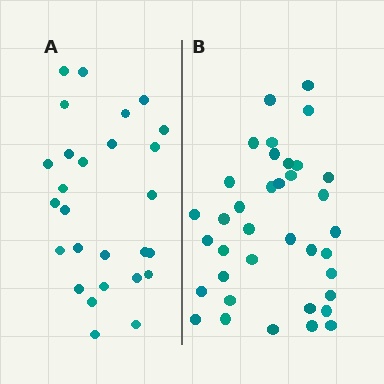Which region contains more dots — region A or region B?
Region B (the right region) has more dots.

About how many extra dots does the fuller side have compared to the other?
Region B has roughly 10 or so more dots than region A.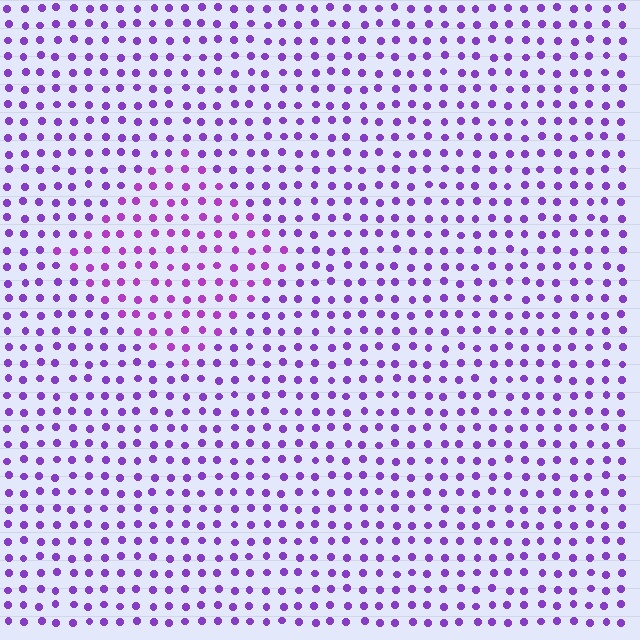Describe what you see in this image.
The image is filled with small purple elements in a uniform arrangement. A diamond-shaped region is visible where the elements are tinted to a slightly different hue, forming a subtle color boundary.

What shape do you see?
I see a diamond.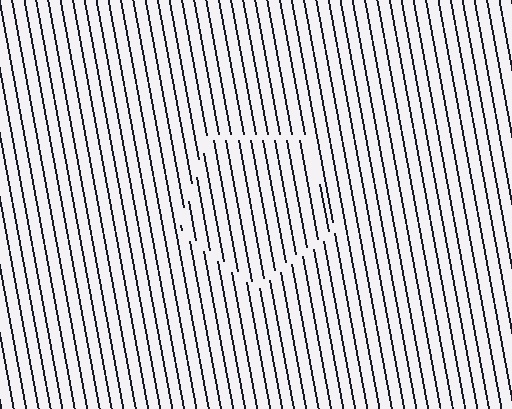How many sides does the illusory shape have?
5 sides — the line-ends trace a pentagon.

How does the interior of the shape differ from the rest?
The interior of the shape contains the same grating, shifted by half a period — the contour is defined by the phase discontinuity where line-ends from the inner and outer gratings abut.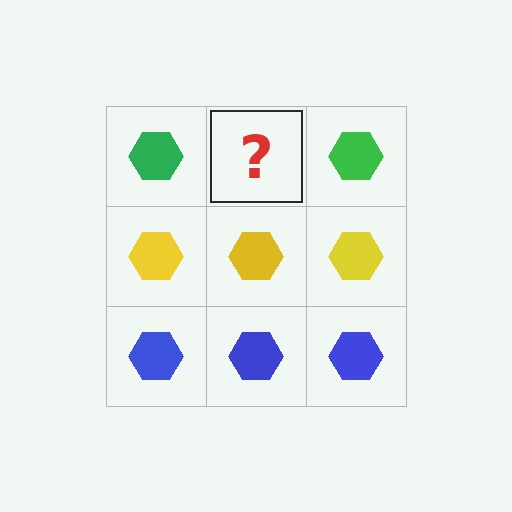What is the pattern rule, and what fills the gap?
The rule is that each row has a consistent color. The gap should be filled with a green hexagon.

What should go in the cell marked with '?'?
The missing cell should contain a green hexagon.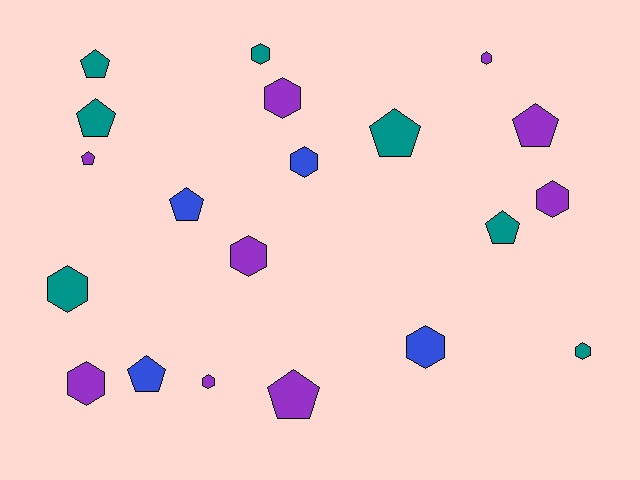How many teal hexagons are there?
There are 3 teal hexagons.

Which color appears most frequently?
Purple, with 9 objects.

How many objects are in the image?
There are 20 objects.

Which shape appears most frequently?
Hexagon, with 11 objects.